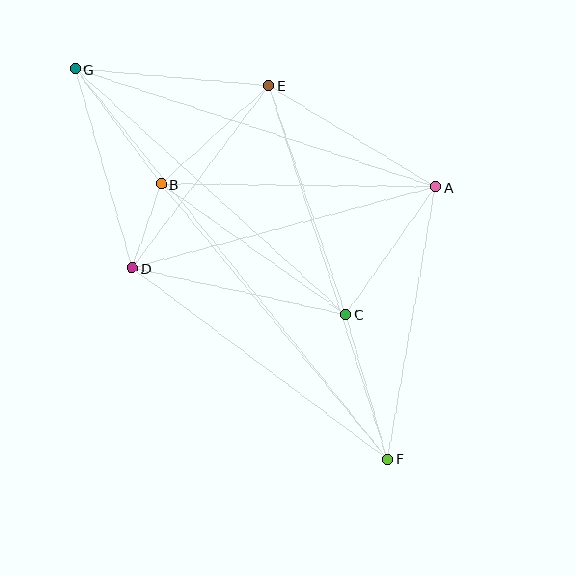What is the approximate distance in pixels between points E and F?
The distance between E and F is approximately 391 pixels.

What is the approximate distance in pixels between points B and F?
The distance between B and F is approximately 356 pixels.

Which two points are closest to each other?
Points B and D are closest to each other.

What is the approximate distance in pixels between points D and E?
The distance between D and E is approximately 228 pixels.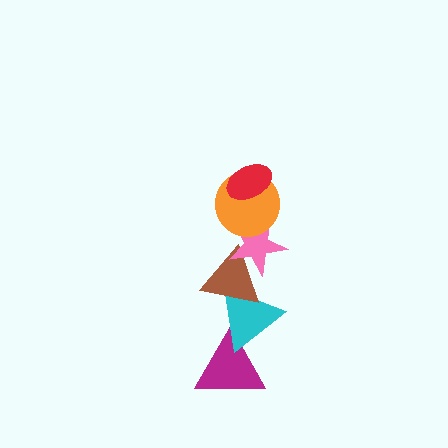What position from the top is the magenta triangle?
The magenta triangle is 6th from the top.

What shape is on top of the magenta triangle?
The cyan triangle is on top of the magenta triangle.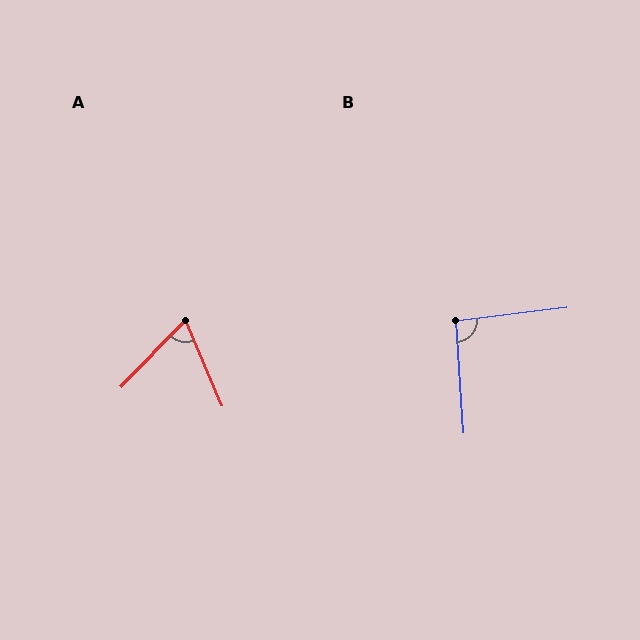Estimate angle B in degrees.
Approximately 93 degrees.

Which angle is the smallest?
A, at approximately 67 degrees.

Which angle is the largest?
B, at approximately 93 degrees.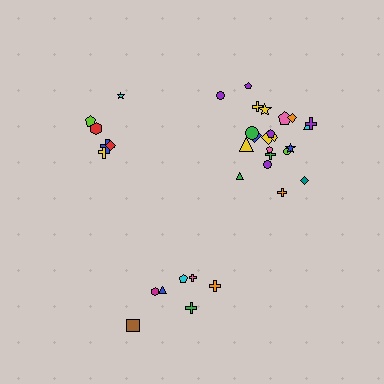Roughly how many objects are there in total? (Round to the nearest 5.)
Roughly 35 objects in total.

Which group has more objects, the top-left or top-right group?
The top-right group.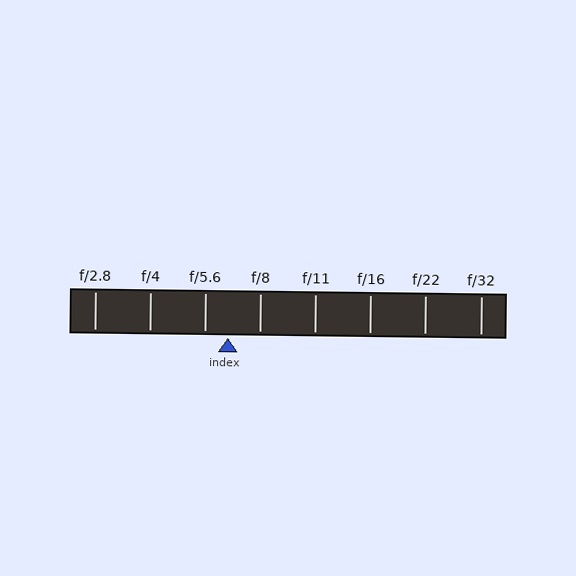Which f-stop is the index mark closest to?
The index mark is closest to f/5.6.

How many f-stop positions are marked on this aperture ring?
There are 8 f-stop positions marked.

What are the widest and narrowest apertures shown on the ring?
The widest aperture shown is f/2.8 and the narrowest is f/32.